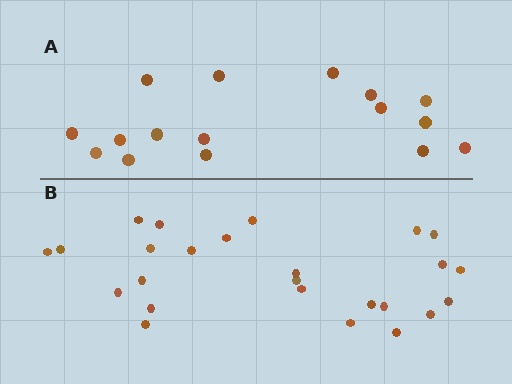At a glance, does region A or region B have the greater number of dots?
Region B (the bottom region) has more dots.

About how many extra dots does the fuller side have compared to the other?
Region B has roughly 8 or so more dots than region A.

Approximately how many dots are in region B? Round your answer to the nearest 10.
About 20 dots. (The exact count is 25, which rounds to 20.)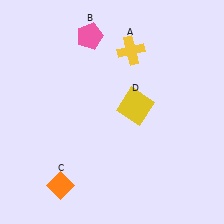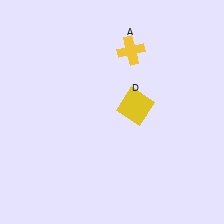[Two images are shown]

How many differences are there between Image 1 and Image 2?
There are 2 differences between the two images.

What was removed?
The pink pentagon (B), the orange diamond (C) were removed in Image 2.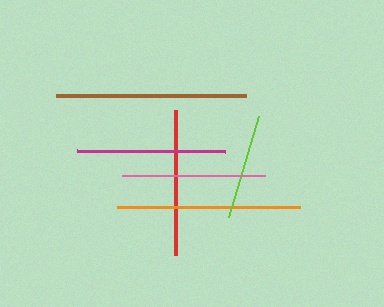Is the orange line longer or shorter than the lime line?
The orange line is longer than the lime line.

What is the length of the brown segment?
The brown segment is approximately 190 pixels long.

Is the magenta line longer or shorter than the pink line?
The magenta line is longer than the pink line.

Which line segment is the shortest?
The lime line is the shortest at approximately 106 pixels.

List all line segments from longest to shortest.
From longest to shortest: brown, orange, magenta, red, pink, lime.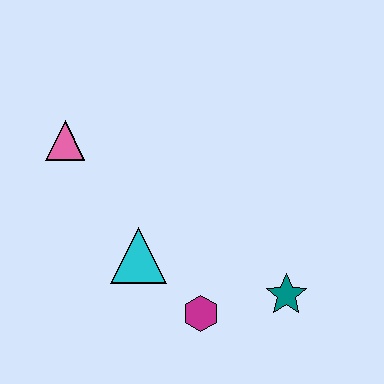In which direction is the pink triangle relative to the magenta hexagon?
The pink triangle is above the magenta hexagon.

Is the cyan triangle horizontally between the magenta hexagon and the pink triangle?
Yes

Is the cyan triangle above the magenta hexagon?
Yes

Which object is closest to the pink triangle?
The cyan triangle is closest to the pink triangle.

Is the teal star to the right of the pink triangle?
Yes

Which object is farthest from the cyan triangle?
The teal star is farthest from the cyan triangle.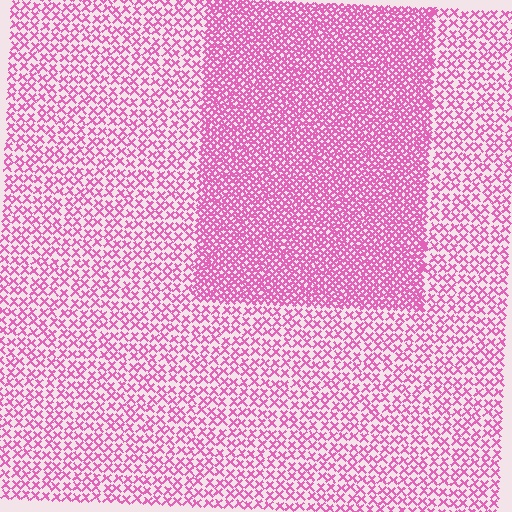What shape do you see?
I see a rectangle.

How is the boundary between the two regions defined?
The boundary is defined by a change in element density (approximately 2.3x ratio). All elements are the same color, size, and shape.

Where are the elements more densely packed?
The elements are more densely packed inside the rectangle boundary.